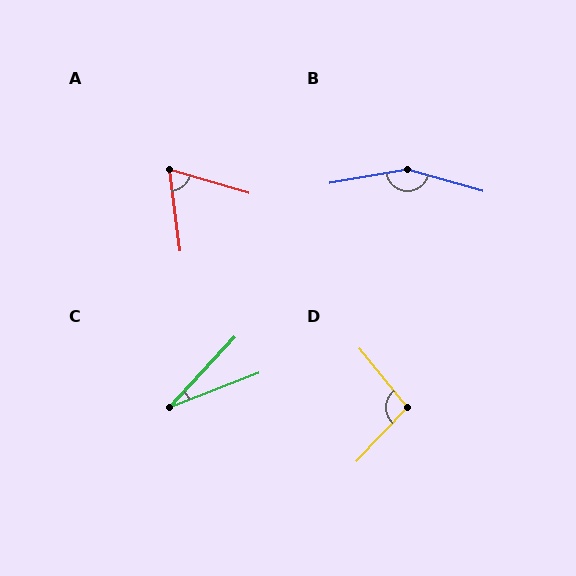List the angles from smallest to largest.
C (26°), A (67°), D (98°), B (154°).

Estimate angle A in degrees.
Approximately 67 degrees.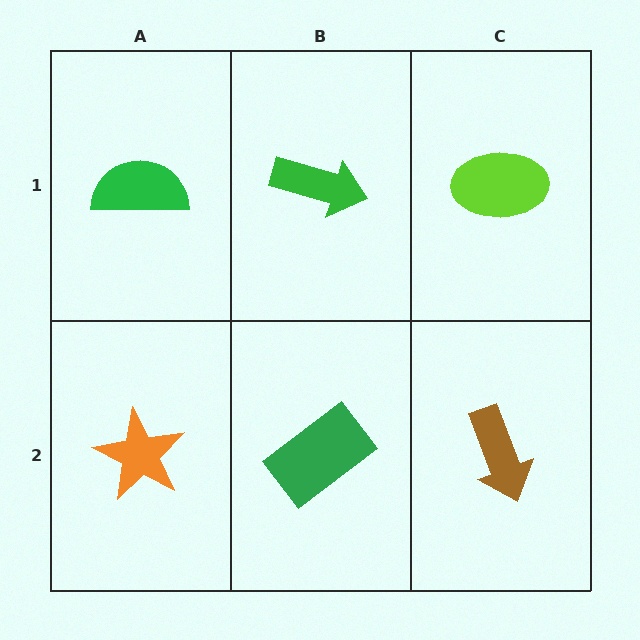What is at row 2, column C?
A brown arrow.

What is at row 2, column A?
An orange star.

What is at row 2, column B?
A green rectangle.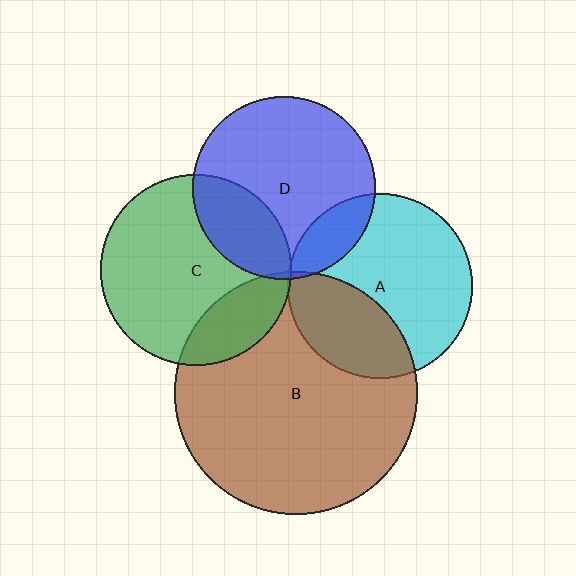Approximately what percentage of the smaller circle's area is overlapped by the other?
Approximately 20%.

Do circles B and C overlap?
Yes.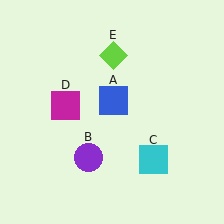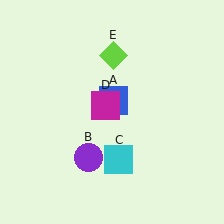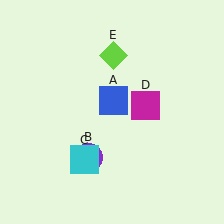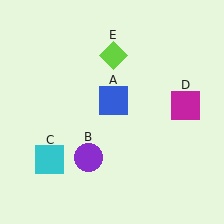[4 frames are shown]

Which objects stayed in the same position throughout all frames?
Blue square (object A) and purple circle (object B) and lime diamond (object E) remained stationary.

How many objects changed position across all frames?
2 objects changed position: cyan square (object C), magenta square (object D).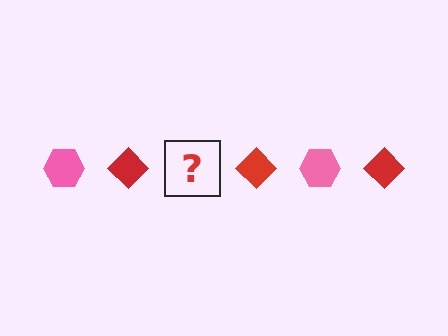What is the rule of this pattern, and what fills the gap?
The rule is that the pattern alternates between pink hexagon and red diamond. The gap should be filled with a pink hexagon.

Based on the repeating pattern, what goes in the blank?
The blank should be a pink hexagon.